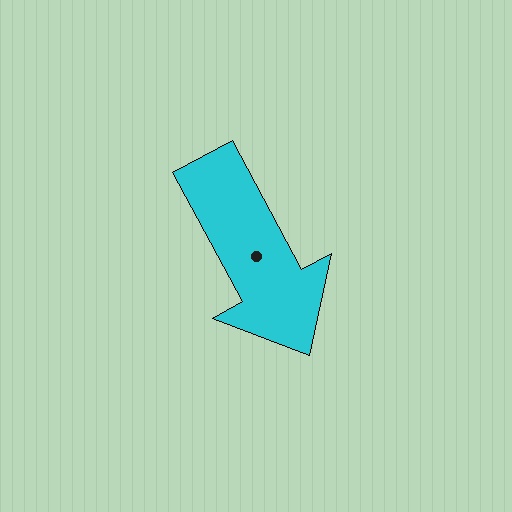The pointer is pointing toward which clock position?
Roughly 5 o'clock.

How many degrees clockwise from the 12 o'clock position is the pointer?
Approximately 152 degrees.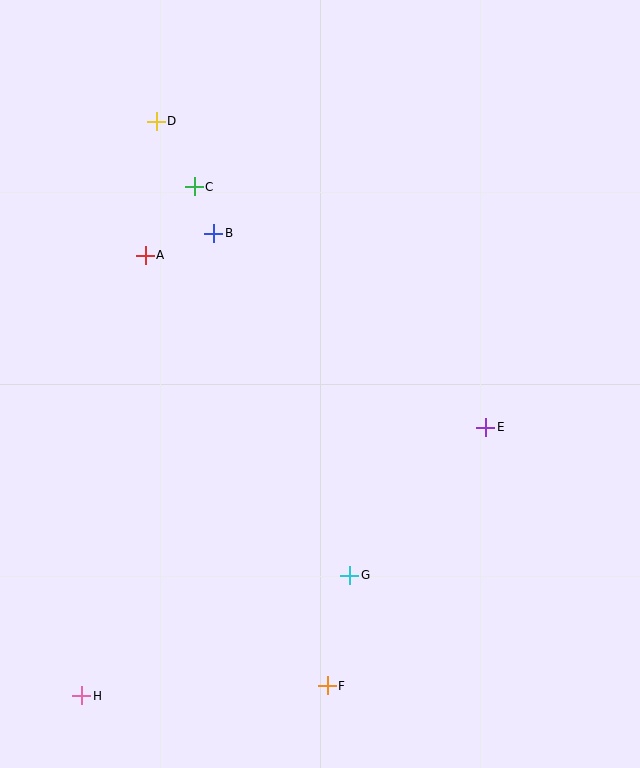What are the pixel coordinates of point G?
Point G is at (350, 575).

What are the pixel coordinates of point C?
Point C is at (194, 187).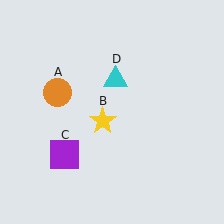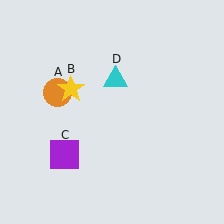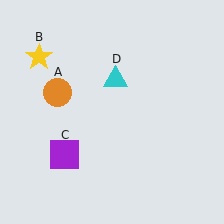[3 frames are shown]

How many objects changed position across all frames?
1 object changed position: yellow star (object B).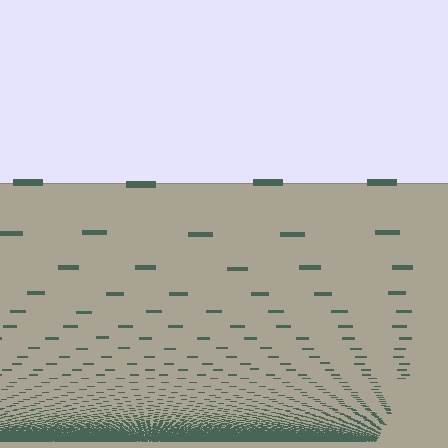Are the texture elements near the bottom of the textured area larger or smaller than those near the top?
Smaller. The gradient is inverted — elements near the bottom are smaller and denser.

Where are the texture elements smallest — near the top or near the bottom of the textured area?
Near the bottom.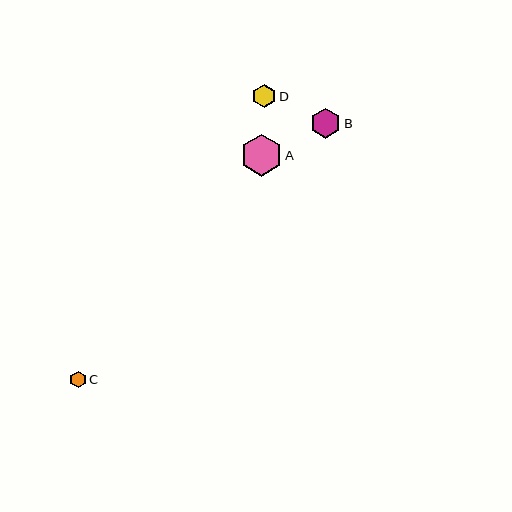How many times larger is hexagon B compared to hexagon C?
Hexagon B is approximately 1.8 times the size of hexagon C.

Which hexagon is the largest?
Hexagon A is the largest with a size of approximately 42 pixels.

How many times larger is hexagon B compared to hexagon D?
Hexagon B is approximately 1.3 times the size of hexagon D.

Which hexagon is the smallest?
Hexagon C is the smallest with a size of approximately 16 pixels.